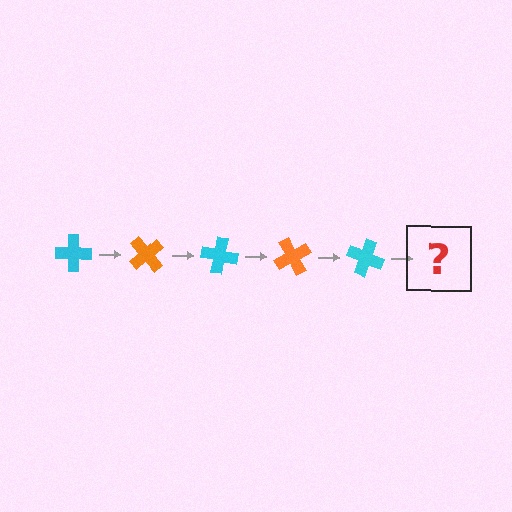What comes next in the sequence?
The next element should be an orange cross, rotated 250 degrees from the start.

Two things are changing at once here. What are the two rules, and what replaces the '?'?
The two rules are that it rotates 50 degrees each step and the color cycles through cyan and orange. The '?' should be an orange cross, rotated 250 degrees from the start.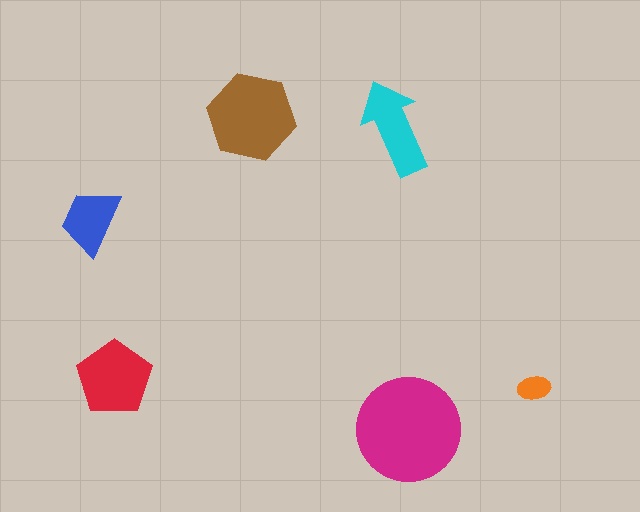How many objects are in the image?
There are 6 objects in the image.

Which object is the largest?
The magenta circle.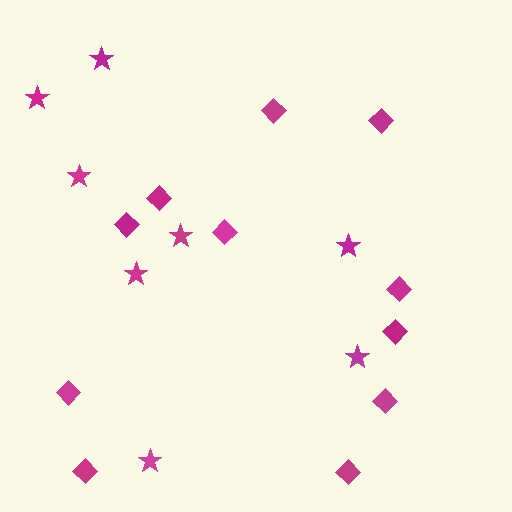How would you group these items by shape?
There are 2 groups: one group of diamonds (11) and one group of stars (8).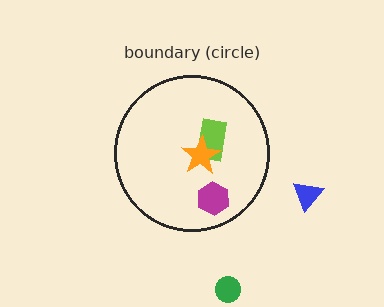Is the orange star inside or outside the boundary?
Inside.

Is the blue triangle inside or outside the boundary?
Outside.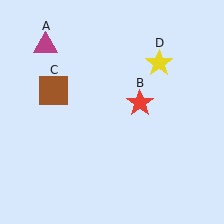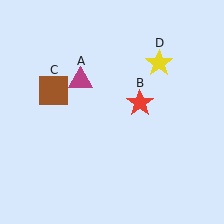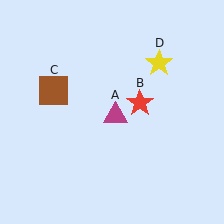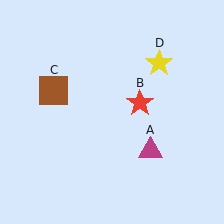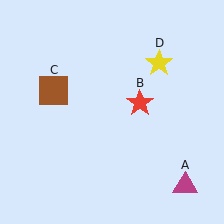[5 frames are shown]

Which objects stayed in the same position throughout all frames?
Red star (object B) and brown square (object C) and yellow star (object D) remained stationary.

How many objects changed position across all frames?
1 object changed position: magenta triangle (object A).